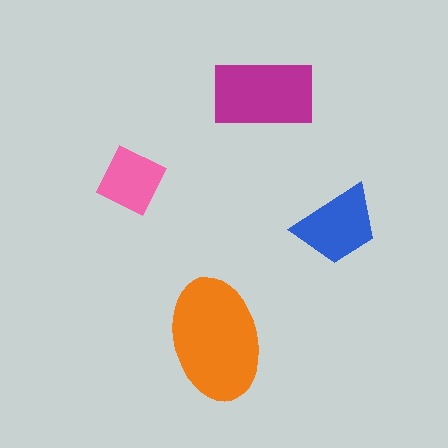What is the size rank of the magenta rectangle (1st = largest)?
2nd.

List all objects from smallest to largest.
The pink square, the blue trapezoid, the magenta rectangle, the orange ellipse.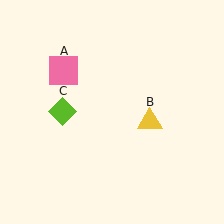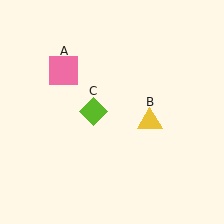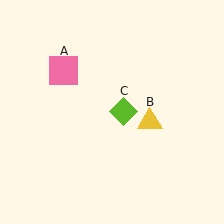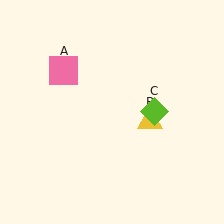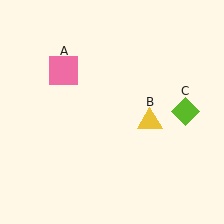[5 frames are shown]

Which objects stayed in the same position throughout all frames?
Pink square (object A) and yellow triangle (object B) remained stationary.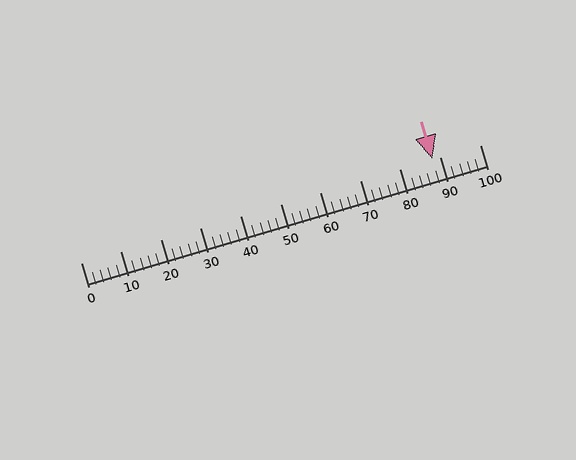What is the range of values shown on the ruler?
The ruler shows values from 0 to 100.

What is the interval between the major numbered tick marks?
The major tick marks are spaced 10 units apart.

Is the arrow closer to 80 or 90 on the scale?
The arrow is closer to 90.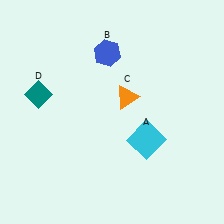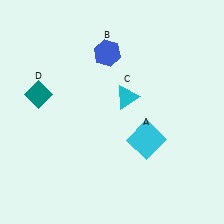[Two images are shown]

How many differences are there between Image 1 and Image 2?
There is 1 difference between the two images.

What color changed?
The triangle (C) changed from orange in Image 1 to cyan in Image 2.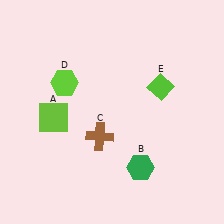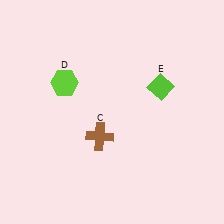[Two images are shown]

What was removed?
The green hexagon (B), the lime square (A) were removed in Image 2.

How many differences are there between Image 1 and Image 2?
There are 2 differences between the two images.